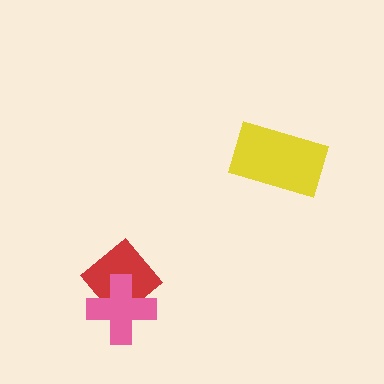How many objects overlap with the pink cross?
1 object overlaps with the pink cross.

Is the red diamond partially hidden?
Yes, it is partially covered by another shape.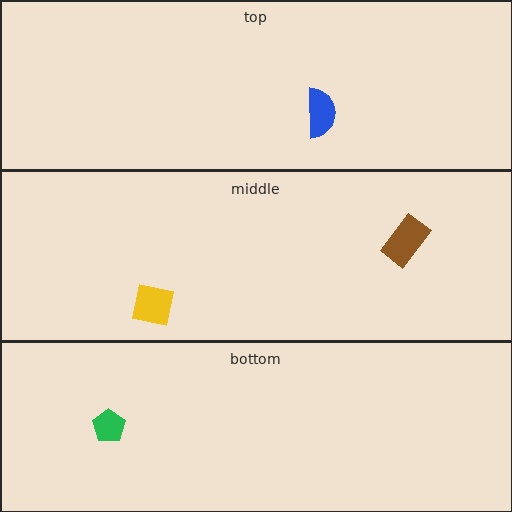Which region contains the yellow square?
The middle region.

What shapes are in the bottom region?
The green pentagon.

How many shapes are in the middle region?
2.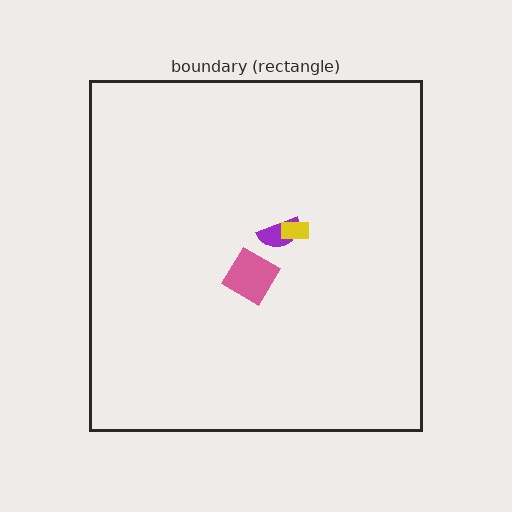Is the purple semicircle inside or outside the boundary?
Inside.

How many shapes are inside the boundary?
3 inside, 0 outside.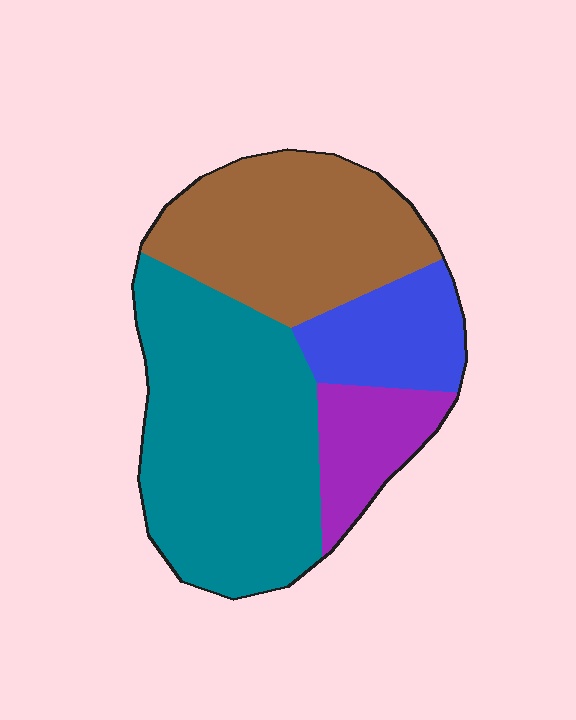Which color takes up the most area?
Teal, at roughly 45%.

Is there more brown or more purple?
Brown.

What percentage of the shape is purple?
Purple covers around 10% of the shape.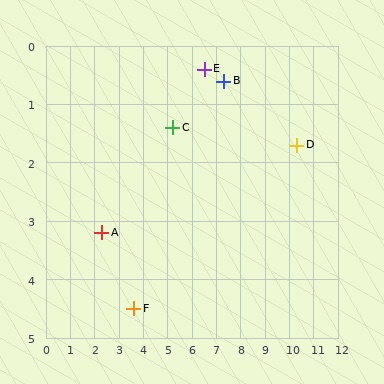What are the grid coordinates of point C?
Point C is at approximately (5.2, 1.4).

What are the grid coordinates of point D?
Point D is at approximately (10.3, 1.7).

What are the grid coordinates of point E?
Point E is at approximately (6.5, 0.4).